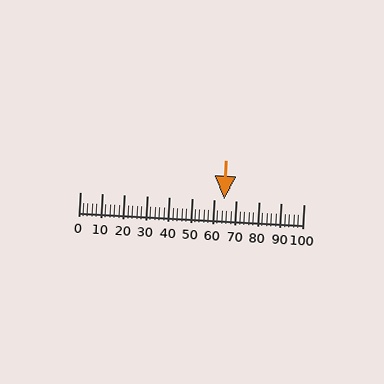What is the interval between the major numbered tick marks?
The major tick marks are spaced 10 units apart.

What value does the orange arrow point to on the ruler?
The orange arrow points to approximately 64.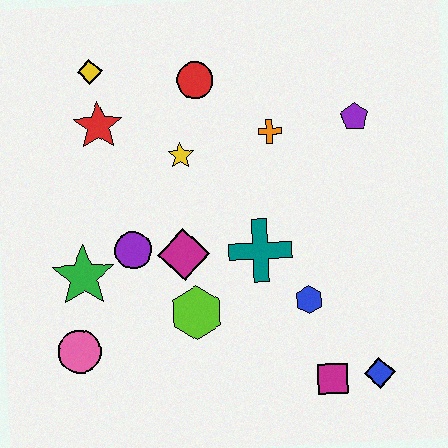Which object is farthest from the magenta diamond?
The blue diamond is farthest from the magenta diamond.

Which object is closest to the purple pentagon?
The orange cross is closest to the purple pentagon.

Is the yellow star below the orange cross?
Yes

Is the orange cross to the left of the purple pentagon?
Yes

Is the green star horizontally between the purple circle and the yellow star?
No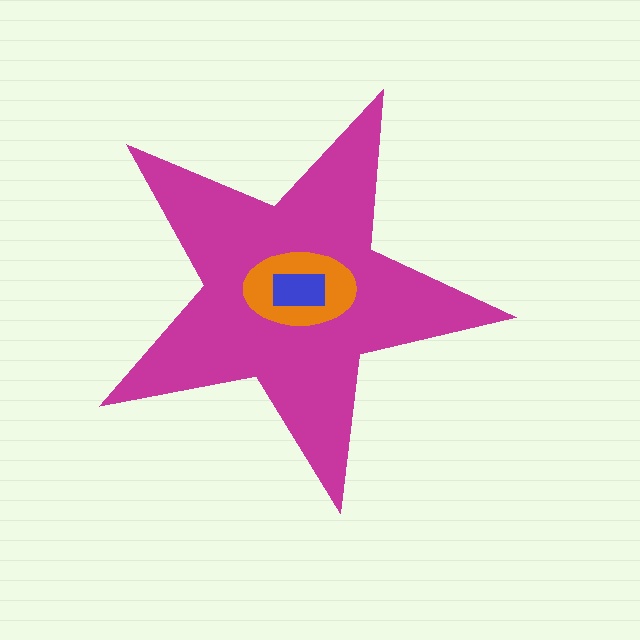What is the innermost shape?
The blue rectangle.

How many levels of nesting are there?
3.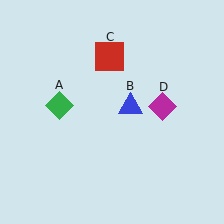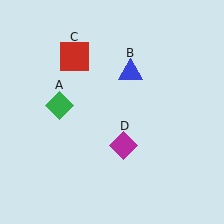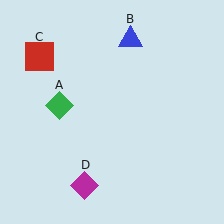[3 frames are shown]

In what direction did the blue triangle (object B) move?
The blue triangle (object B) moved up.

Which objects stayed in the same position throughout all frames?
Green diamond (object A) remained stationary.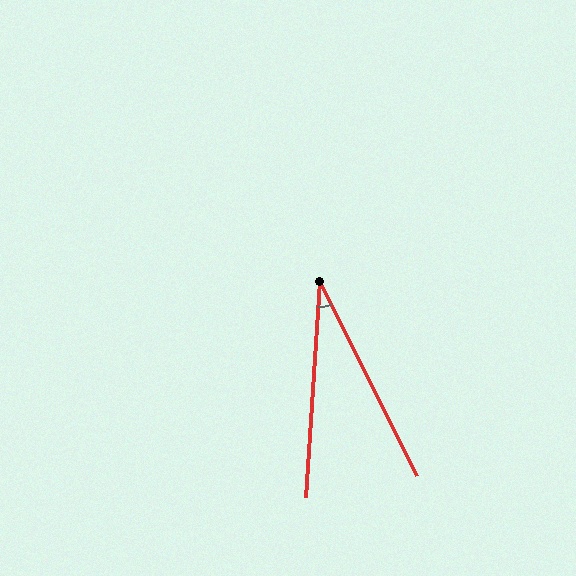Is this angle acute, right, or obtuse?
It is acute.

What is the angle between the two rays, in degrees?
Approximately 30 degrees.